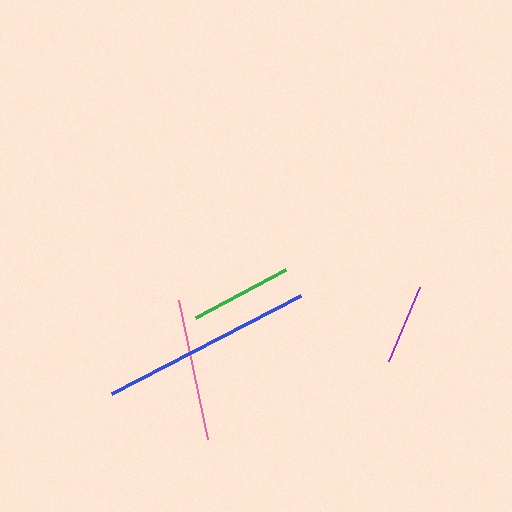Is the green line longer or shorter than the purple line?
The green line is longer than the purple line.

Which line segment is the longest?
The blue line is the longest at approximately 213 pixels.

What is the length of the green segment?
The green segment is approximately 102 pixels long.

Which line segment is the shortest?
The purple line is the shortest at approximately 80 pixels.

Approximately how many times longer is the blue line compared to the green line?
The blue line is approximately 2.1 times the length of the green line.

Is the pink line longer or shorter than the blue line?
The blue line is longer than the pink line.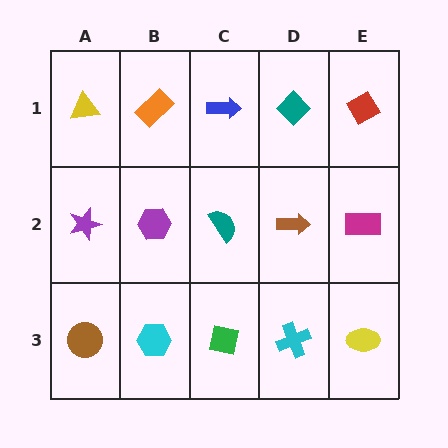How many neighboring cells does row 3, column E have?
2.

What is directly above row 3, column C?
A teal semicircle.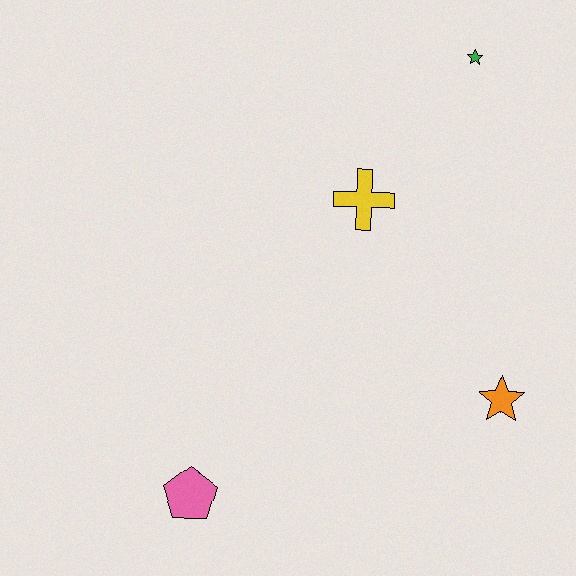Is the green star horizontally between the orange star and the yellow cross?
Yes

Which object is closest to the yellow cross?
The green star is closest to the yellow cross.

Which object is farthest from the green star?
The pink pentagon is farthest from the green star.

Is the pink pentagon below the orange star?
Yes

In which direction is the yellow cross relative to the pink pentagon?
The yellow cross is above the pink pentagon.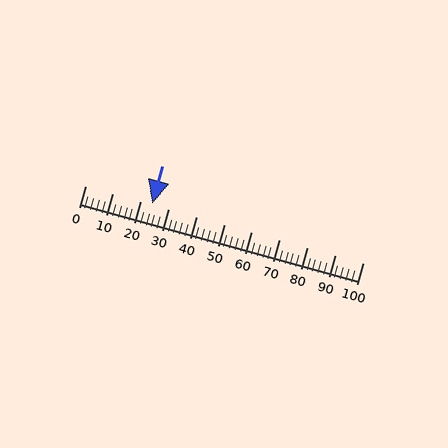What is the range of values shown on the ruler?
The ruler shows values from 0 to 100.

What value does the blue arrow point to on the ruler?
The blue arrow points to approximately 24.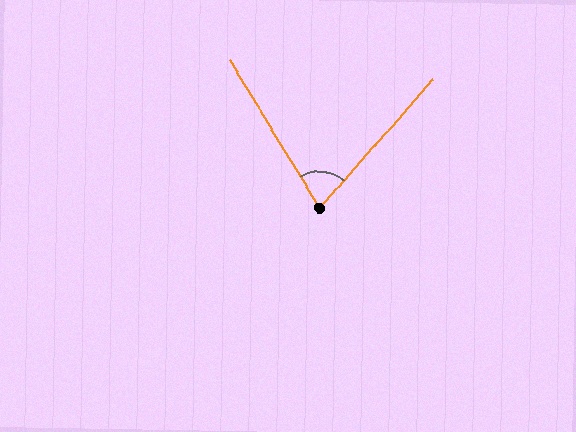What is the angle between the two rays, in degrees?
Approximately 73 degrees.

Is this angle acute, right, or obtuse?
It is acute.